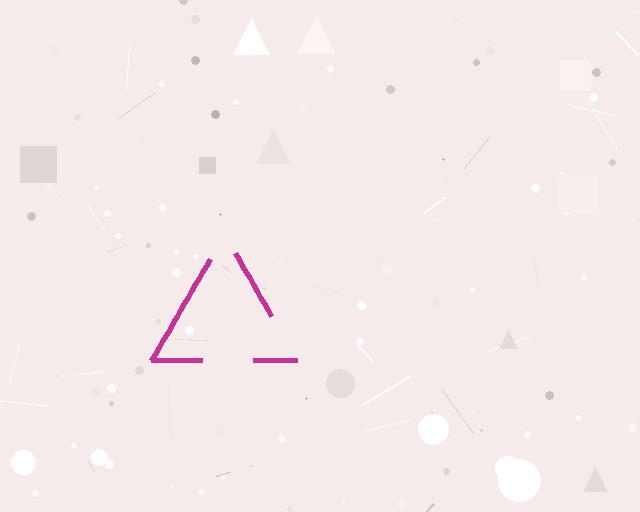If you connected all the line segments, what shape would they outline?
They would outline a triangle.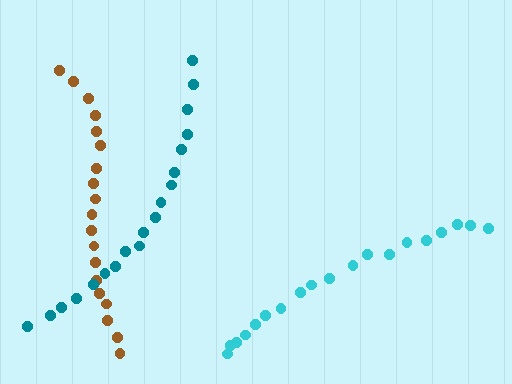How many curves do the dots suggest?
There are 3 distinct paths.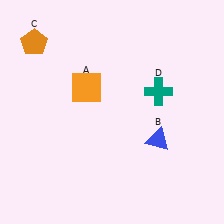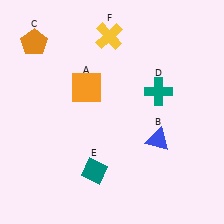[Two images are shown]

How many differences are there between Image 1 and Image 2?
There are 2 differences between the two images.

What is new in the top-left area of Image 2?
A yellow cross (F) was added in the top-left area of Image 2.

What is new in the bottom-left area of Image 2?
A teal diamond (E) was added in the bottom-left area of Image 2.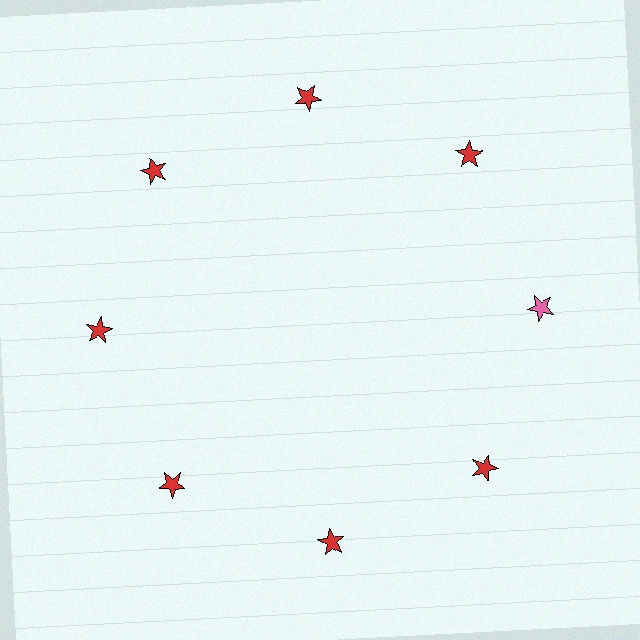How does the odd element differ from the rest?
It has a different color: pink instead of red.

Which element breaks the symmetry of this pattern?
The pink star at roughly the 3 o'clock position breaks the symmetry. All other shapes are red stars.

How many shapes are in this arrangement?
There are 8 shapes arranged in a ring pattern.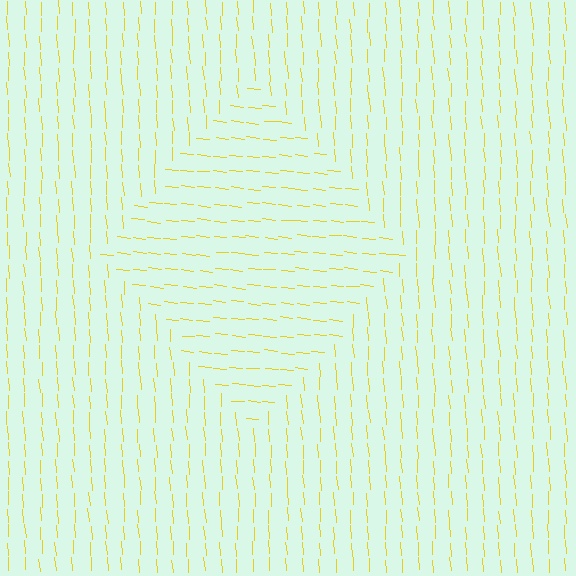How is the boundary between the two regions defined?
The boundary is defined purely by a change in line orientation (approximately 80 degrees difference). All lines are the same color and thickness.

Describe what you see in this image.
The image is filled with small yellow line segments. A diamond region in the image has lines oriented differently from the surrounding lines, creating a visible texture boundary.